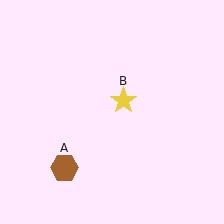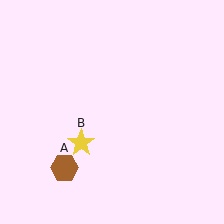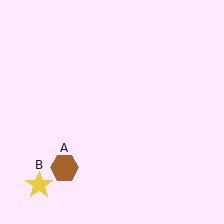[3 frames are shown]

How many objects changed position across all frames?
1 object changed position: yellow star (object B).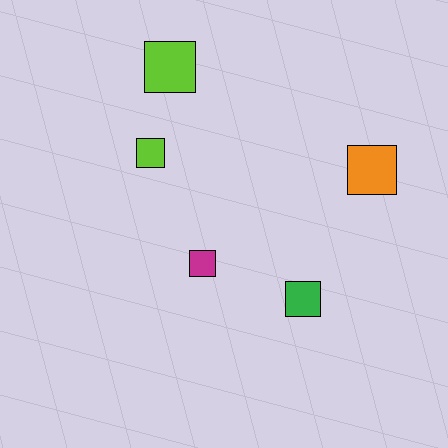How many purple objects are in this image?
There are no purple objects.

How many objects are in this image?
There are 5 objects.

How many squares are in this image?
There are 5 squares.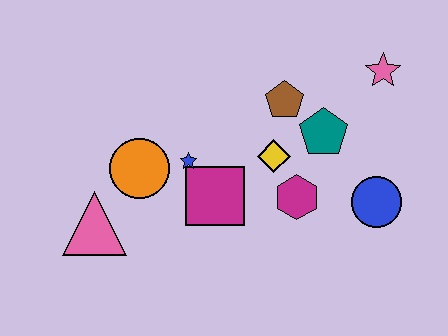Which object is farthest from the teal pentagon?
The pink triangle is farthest from the teal pentagon.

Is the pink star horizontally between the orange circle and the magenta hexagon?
No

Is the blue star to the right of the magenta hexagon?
No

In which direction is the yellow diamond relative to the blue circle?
The yellow diamond is to the left of the blue circle.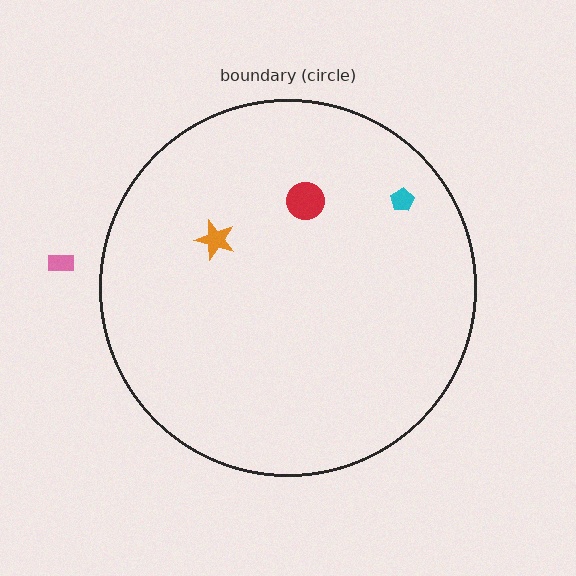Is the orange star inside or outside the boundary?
Inside.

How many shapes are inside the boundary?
3 inside, 1 outside.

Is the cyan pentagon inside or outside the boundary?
Inside.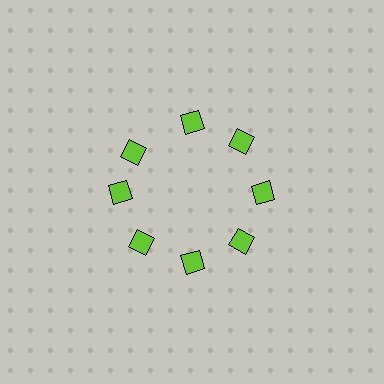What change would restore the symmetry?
The symmetry would be restored by rotating it back into even spacing with its neighbors so that all 8 diamonds sit at equal angles and equal distance from the center.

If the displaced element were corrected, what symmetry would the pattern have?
It would have 8-fold rotational symmetry — the pattern would map onto itself every 45 degrees.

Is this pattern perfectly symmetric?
No. The 8 lime diamonds are arranged in a ring, but one element near the 10 o'clock position is rotated out of alignment along the ring, breaking the 8-fold rotational symmetry.